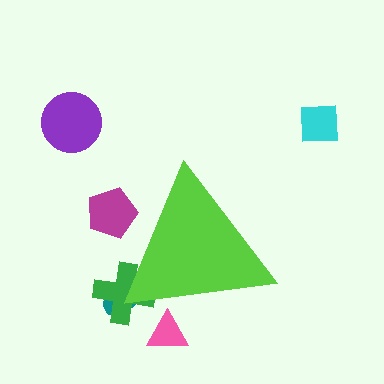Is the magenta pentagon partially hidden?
Yes, the magenta pentagon is partially hidden behind the lime triangle.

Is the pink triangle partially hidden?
Yes, the pink triangle is partially hidden behind the lime triangle.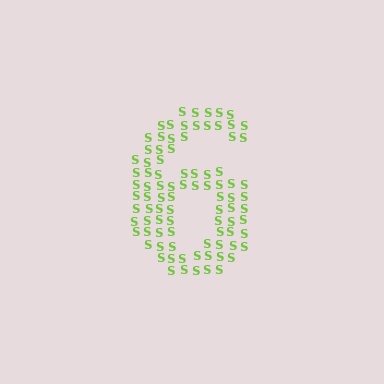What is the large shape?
The large shape is the digit 6.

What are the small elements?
The small elements are letter S's.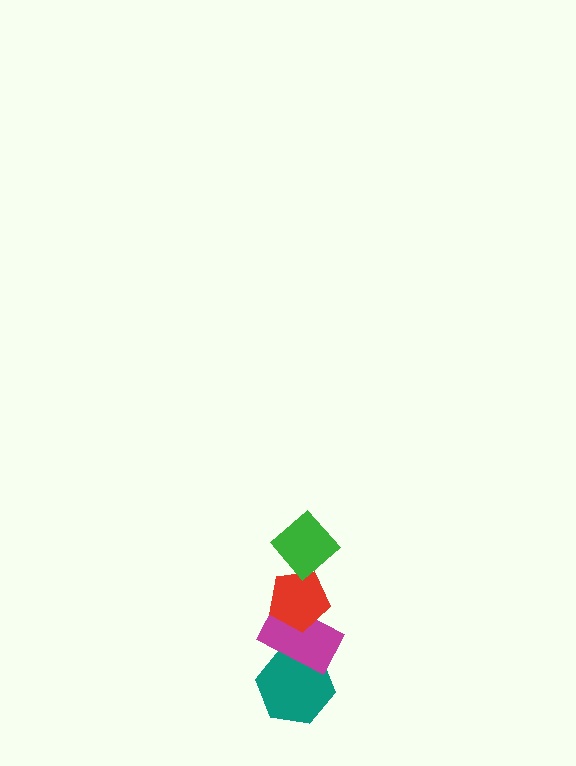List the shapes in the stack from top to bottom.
From top to bottom: the green diamond, the red pentagon, the magenta rectangle, the teal hexagon.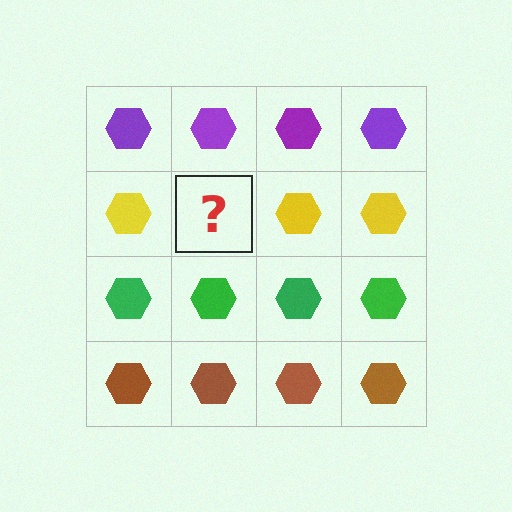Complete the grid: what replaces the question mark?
The question mark should be replaced with a yellow hexagon.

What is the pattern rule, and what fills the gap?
The rule is that each row has a consistent color. The gap should be filled with a yellow hexagon.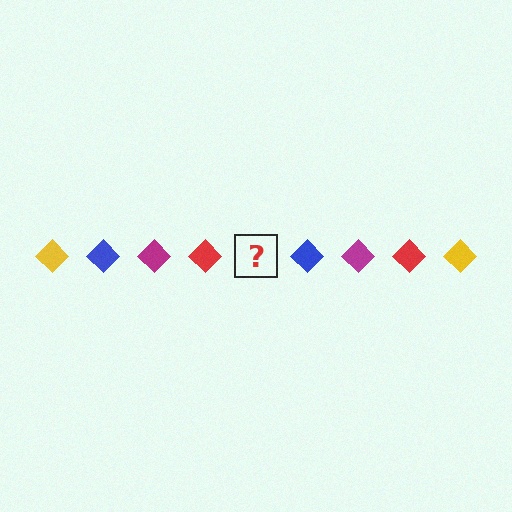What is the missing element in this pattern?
The missing element is a yellow diamond.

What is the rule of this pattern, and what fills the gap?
The rule is that the pattern cycles through yellow, blue, magenta, red diamonds. The gap should be filled with a yellow diamond.